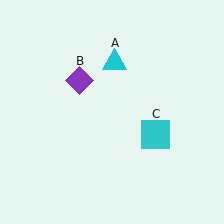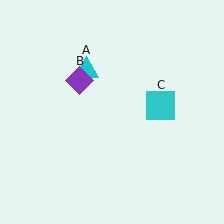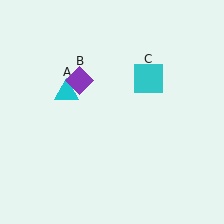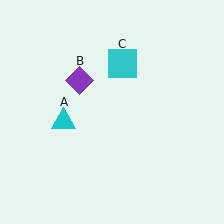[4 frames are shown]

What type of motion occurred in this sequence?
The cyan triangle (object A), cyan square (object C) rotated counterclockwise around the center of the scene.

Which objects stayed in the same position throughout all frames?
Purple diamond (object B) remained stationary.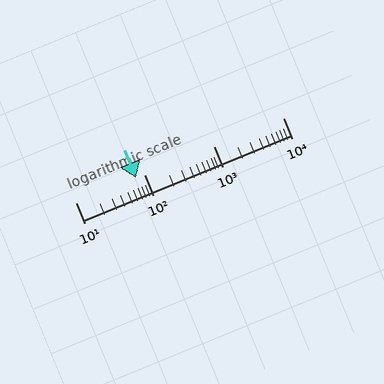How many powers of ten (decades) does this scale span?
The scale spans 3 decades, from 10 to 10000.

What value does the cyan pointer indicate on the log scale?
The pointer indicates approximately 75.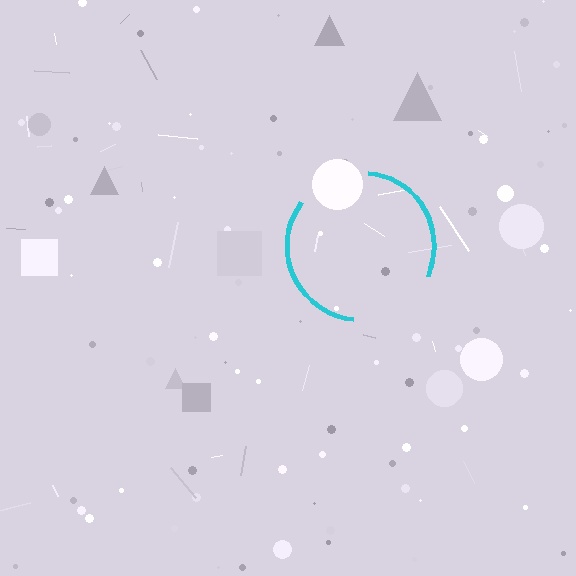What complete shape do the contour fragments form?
The contour fragments form a circle.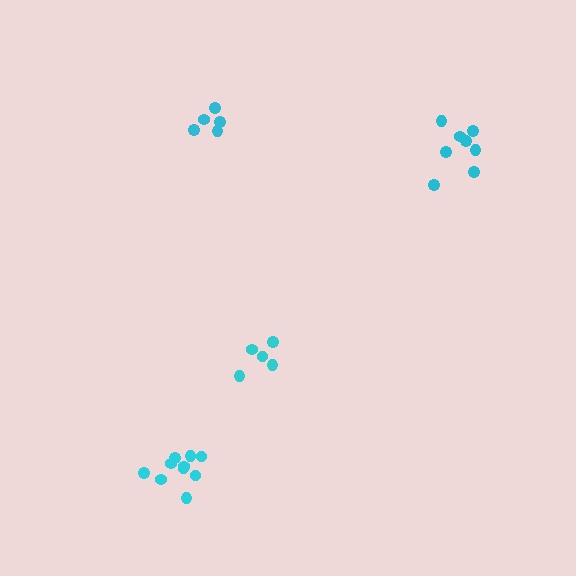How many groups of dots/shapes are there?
There are 4 groups.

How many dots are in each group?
Group 1: 10 dots, Group 2: 8 dots, Group 3: 5 dots, Group 4: 5 dots (28 total).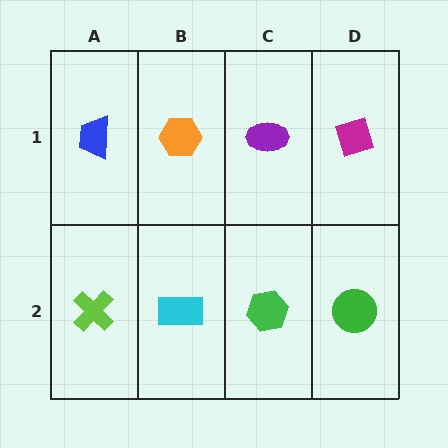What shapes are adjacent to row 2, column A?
A blue trapezoid (row 1, column A), a cyan rectangle (row 2, column B).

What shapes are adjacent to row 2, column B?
An orange hexagon (row 1, column B), a lime cross (row 2, column A), a green hexagon (row 2, column C).